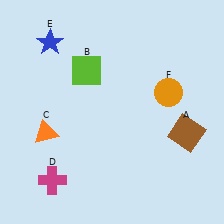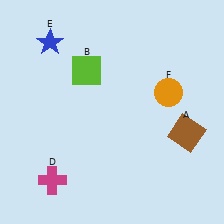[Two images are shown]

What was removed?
The orange triangle (C) was removed in Image 2.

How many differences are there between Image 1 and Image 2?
There is 1 difference between the two images.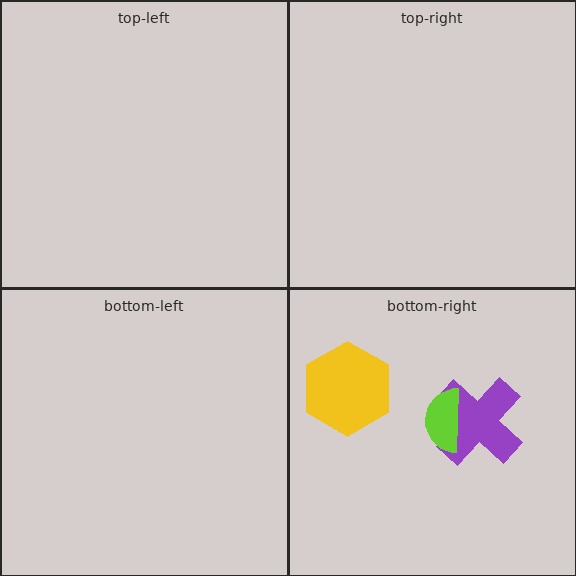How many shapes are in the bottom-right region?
3.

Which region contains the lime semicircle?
The bottom-right region.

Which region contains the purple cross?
The bottom-right region.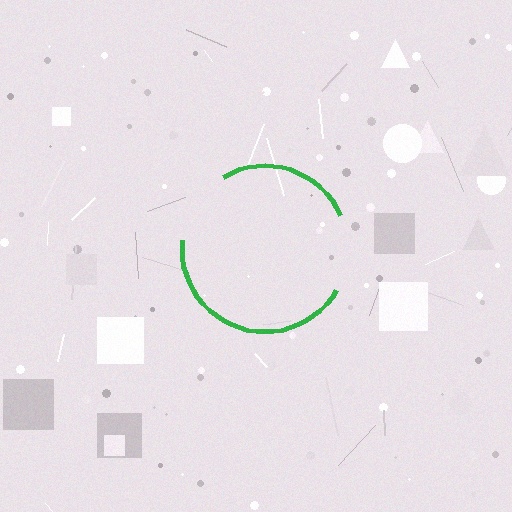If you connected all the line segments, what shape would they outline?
They would outline a circle.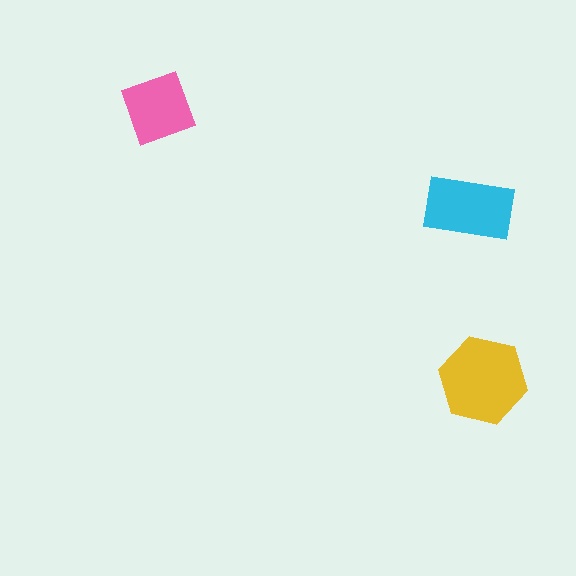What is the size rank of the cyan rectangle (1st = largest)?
2nd.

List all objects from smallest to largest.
The pink square, the cyan rectangle, the yellow hexagon.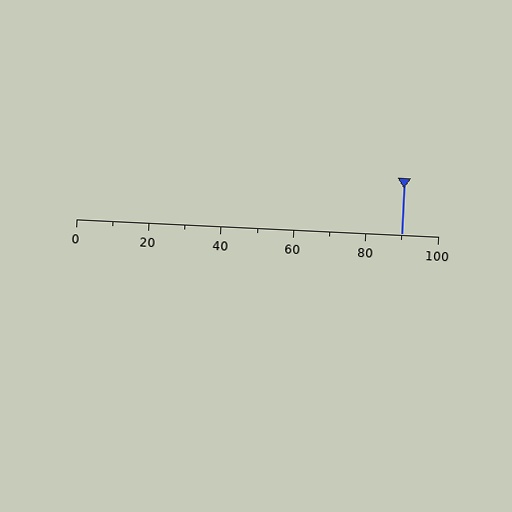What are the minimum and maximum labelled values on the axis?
The axis runs from 0 to 100.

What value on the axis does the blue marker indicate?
The marker indicates approximately 90.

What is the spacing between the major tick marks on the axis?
The major ticks are spaced 20 apart.